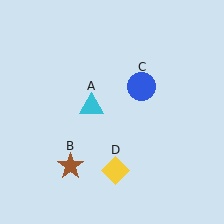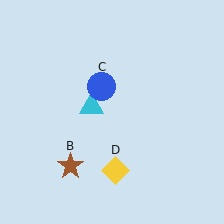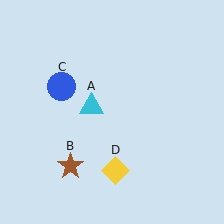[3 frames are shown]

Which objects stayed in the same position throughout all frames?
Cyan triangle (object A) and brown star (object B) and yellow diamond (object D) remained stationary.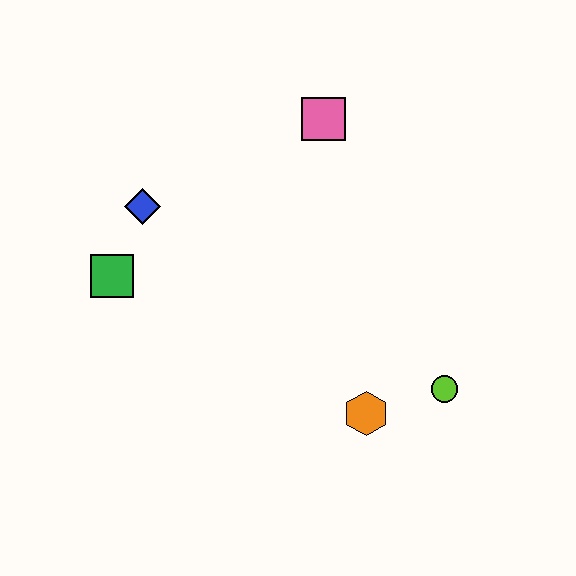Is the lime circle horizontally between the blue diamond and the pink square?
No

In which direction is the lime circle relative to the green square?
The lime circle is to the right of the green square.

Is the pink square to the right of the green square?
Yes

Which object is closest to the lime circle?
The orange hexagon is closest to the lime circle.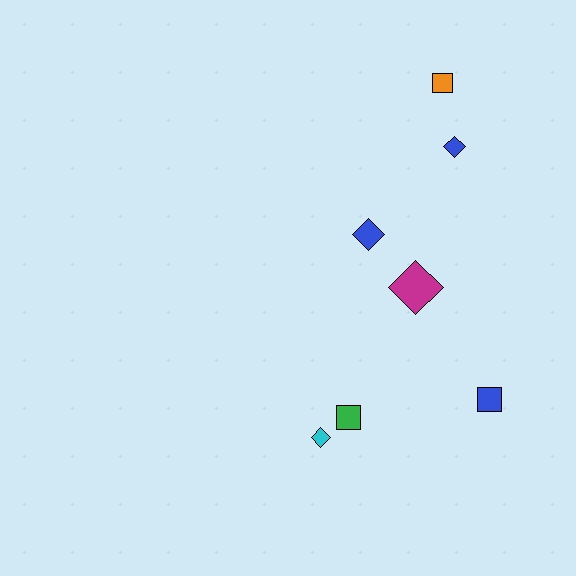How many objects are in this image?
There are 7 objects.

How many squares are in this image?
There are 3 squares.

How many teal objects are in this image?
There are no teal objects.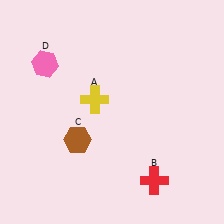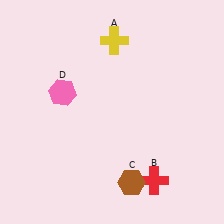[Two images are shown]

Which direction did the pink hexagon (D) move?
The pink hexagon (D) moved down.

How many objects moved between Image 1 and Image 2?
3 objects moved between the two images.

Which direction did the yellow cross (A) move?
The yellow cross (A) moved up.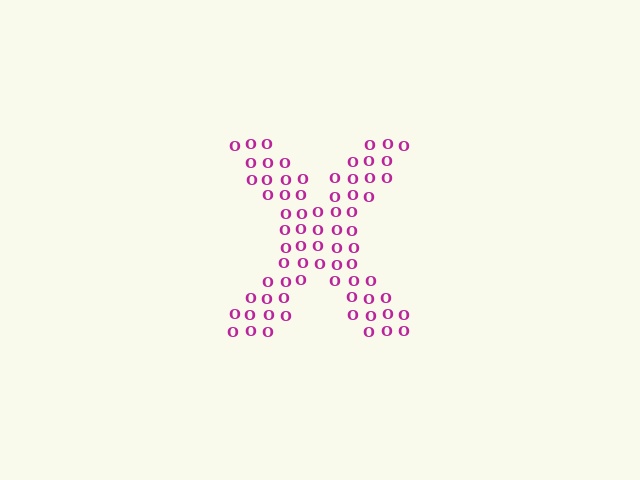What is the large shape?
The large shape is the letter X.